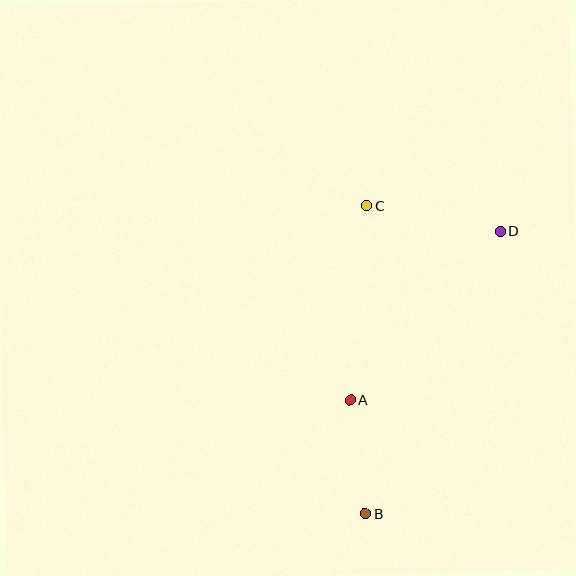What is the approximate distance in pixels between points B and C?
The distance between B and C is approximately 308 pixels.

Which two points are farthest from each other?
Points B and D are farthest from each other.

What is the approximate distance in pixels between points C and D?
The distance between C and D is approximately 136 pixels.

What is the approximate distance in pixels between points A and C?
The distance between A and C is approximately 195 pixels.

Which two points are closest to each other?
Points A and B are closest to each other.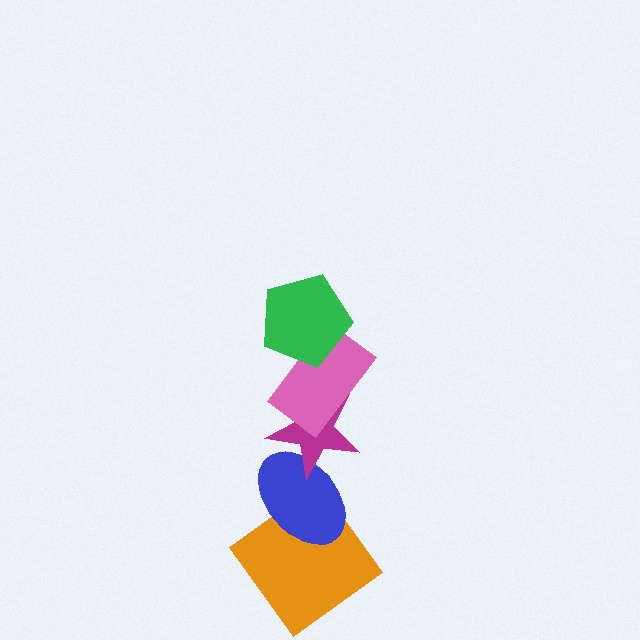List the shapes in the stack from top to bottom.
From top to bottom: the green pentagon, the pink rectangle, the magenta star, the blue ellipse, the orange diamond.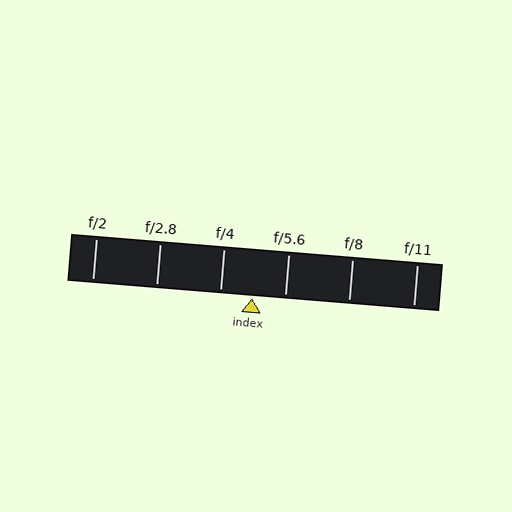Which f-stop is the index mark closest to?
The index mark is closest to f/4.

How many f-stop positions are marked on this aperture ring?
There are 6 f-stop positions marked.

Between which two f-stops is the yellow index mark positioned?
The index mark is between f/4 and f/5.6.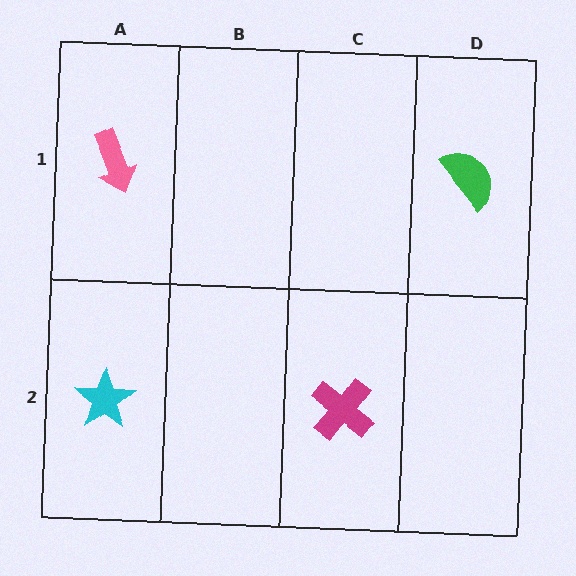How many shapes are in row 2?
2 shapes.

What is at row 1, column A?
A pink arrow.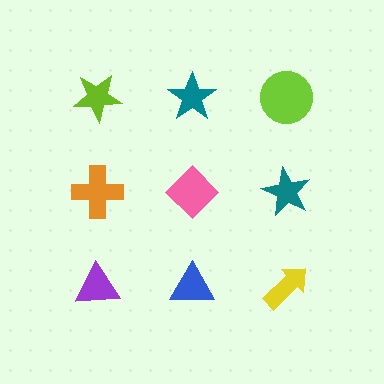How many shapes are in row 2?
3 shapes.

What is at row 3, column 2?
A blue triangle.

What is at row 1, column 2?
A teal star.